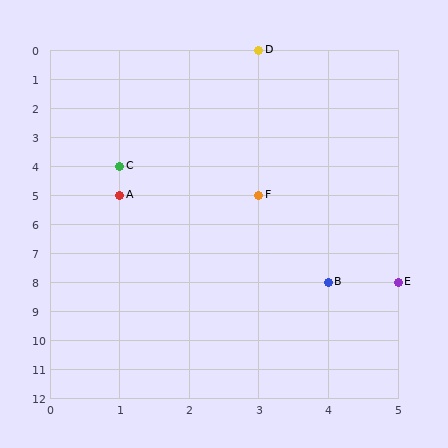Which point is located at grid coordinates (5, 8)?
Point E is at (5, 8).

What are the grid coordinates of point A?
Point A is at grid coordinates (1, 5).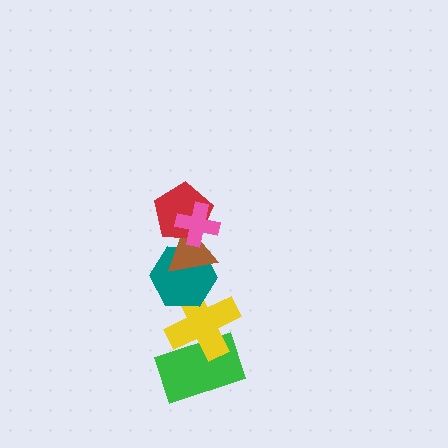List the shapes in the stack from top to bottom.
From top to bottom: the pink cross, the red pentagon, the brown triangle, the teal hexagon, the yellow cross, the green rectangle.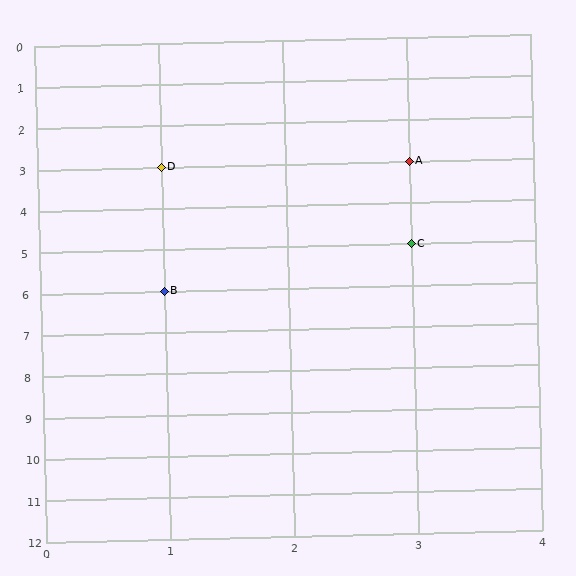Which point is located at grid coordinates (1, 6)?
Point B is at (1, 6).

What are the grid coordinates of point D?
Point D is at grid coordinates (1, 3).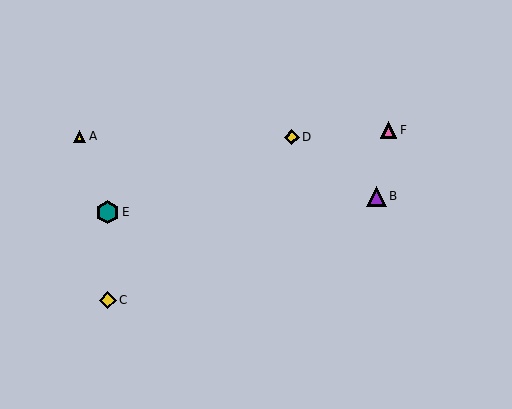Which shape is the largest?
The teal hexagon (labeled E) is the largest.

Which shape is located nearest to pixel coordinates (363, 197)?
The purple triangle (labeled B) at (376, 196) is nearest to that location.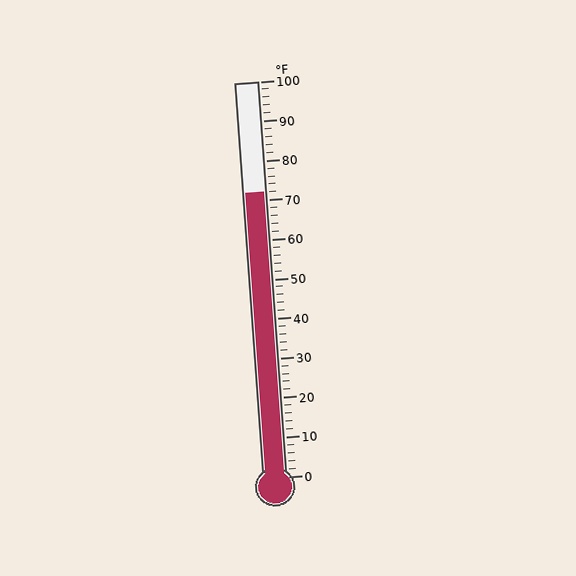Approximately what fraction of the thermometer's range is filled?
The thermometer is filled to approximately 70% of its range.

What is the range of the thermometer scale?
The thermometer scale ranges from 0°F to 100°F.